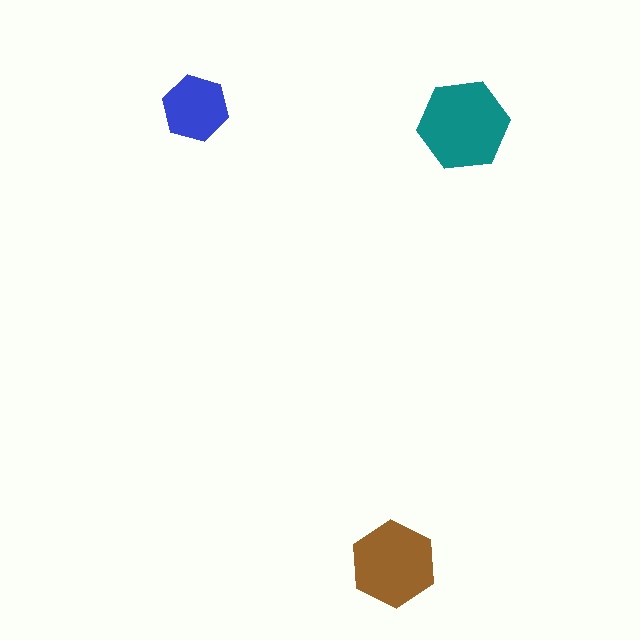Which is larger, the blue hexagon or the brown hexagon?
The brown one.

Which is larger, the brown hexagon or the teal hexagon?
The teal one.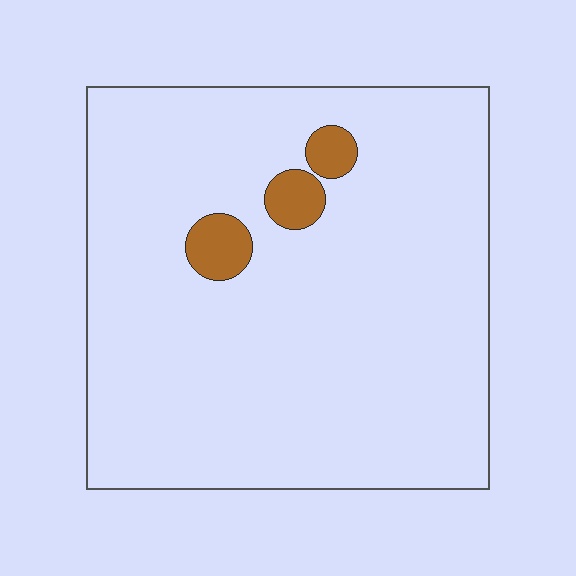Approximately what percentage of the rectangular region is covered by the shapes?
Approximately 5%.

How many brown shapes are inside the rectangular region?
3.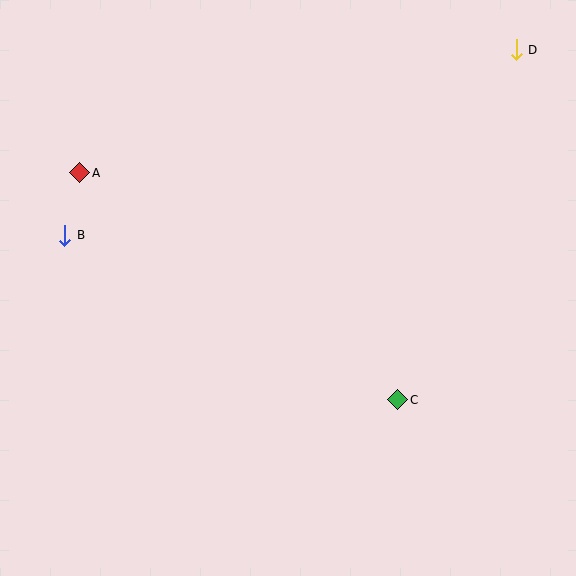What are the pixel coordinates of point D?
Point D is at (516, 50).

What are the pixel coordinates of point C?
Point C is at (398, 400).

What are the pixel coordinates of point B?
Point B is at (65, 235).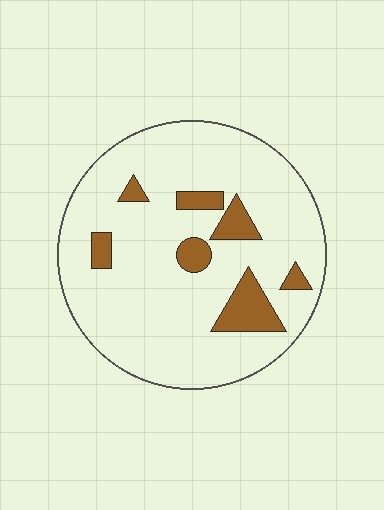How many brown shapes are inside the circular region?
7.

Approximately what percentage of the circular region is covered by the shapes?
Approximately 15%.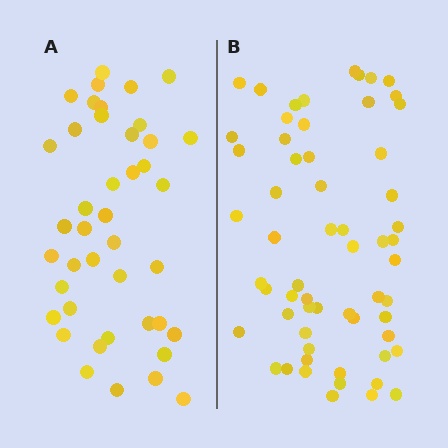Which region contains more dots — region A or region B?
Region B (the right region) has more dots.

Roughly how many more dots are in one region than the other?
Region B has approximately 20 more dots than region A.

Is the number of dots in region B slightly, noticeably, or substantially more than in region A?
Region B has noticeably more, but not dramatically so. The ratio is roughly 1.4 to 1.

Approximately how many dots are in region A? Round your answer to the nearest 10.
About 40 dots. (The exact count is 42, which rounds to 40.)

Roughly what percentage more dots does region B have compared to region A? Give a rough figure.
About 45% more.